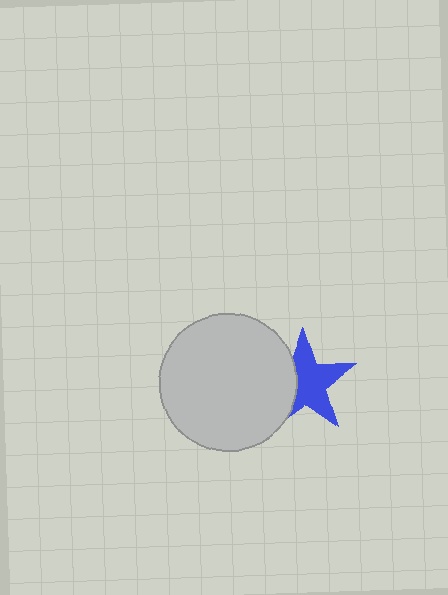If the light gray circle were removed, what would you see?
You would see the complete blue star.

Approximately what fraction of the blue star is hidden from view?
Roughly 34% of the blue star is hidden behind the light gray circle.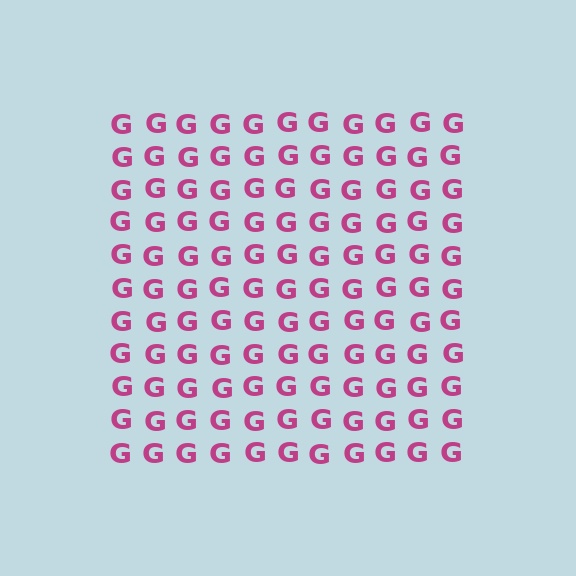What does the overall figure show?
The overall figure shows a square.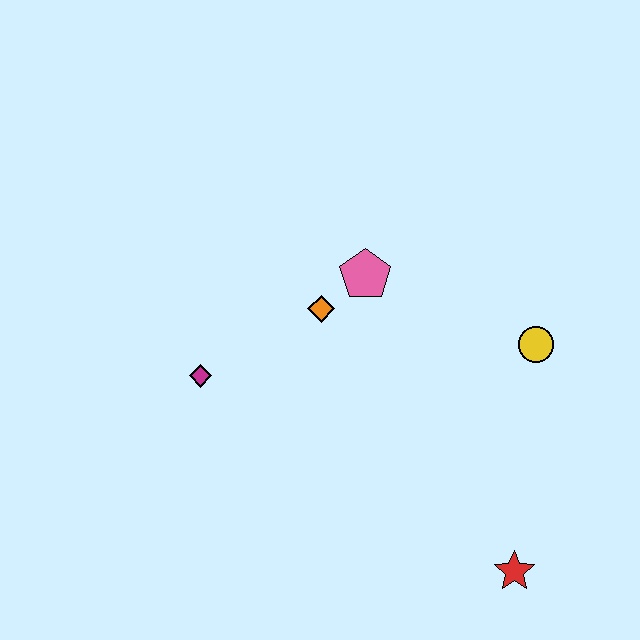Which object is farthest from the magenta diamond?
The red star is farthest from the magenta diamond.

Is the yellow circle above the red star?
Yes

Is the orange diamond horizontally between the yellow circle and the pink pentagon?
No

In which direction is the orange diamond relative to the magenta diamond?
The orange diamond is to the right of the magenta diamond.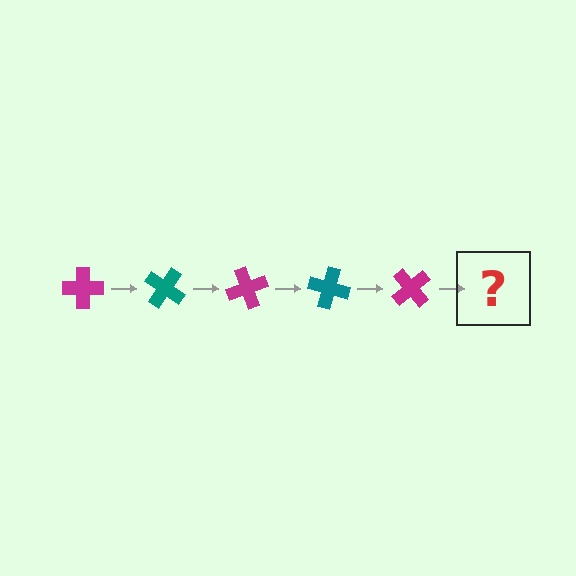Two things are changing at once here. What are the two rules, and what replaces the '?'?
The two rules are that it rotates 35 degrees each step and the color cycles through magenta and teal. The '?' should be a teal cross, rotated 175 degrees from the start.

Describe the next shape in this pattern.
It should be a teal cross, rotated 175 degrees from the start.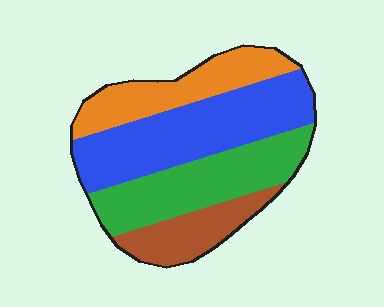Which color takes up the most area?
Blue, at roughly 35%.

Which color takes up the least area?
Brown, at roughly 15%.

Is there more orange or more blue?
Blue.